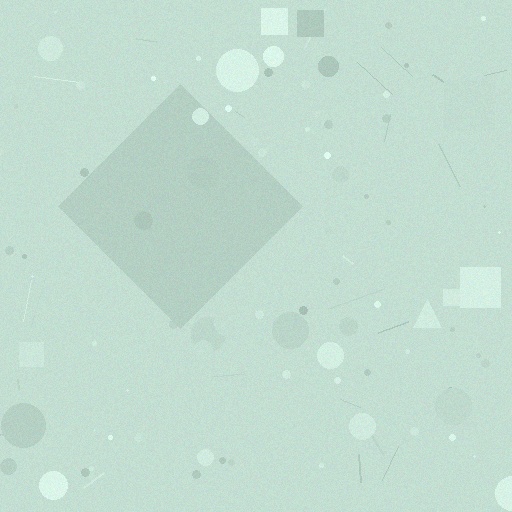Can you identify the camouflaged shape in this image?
The camouflaged shape is a diamond.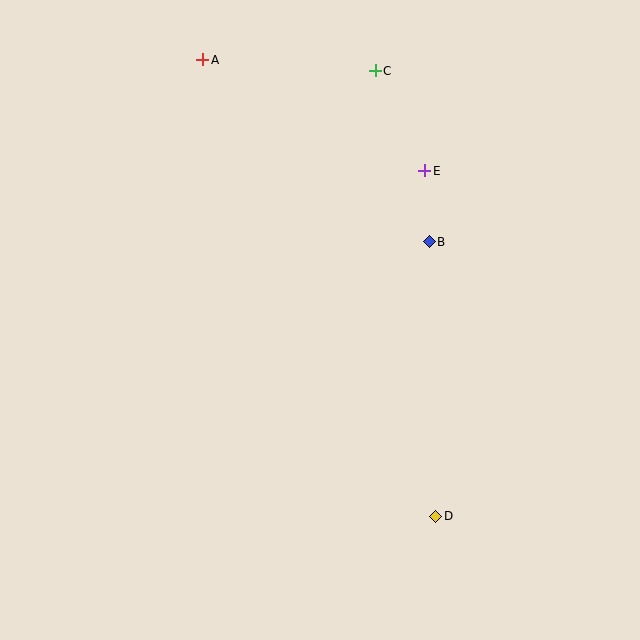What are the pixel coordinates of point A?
Point A is at (203, 60).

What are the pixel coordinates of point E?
Point E is at (425, 171).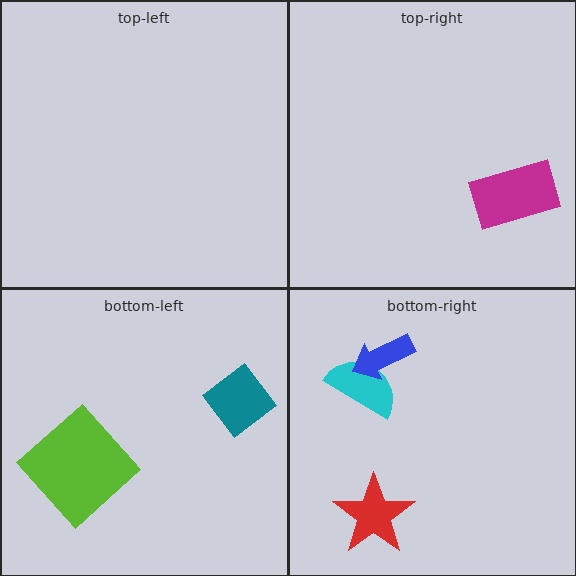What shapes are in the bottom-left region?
The teal diamond, the lime diamond.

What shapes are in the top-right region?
The magenta rectangle.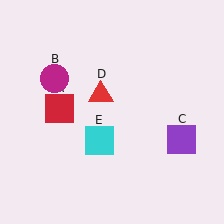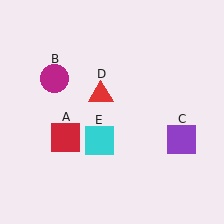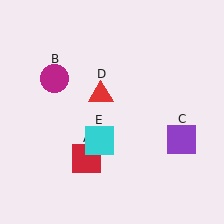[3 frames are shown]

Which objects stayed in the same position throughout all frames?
Magenta circle (object B) and purple square (object C) and red triangle (object D) and cyan square (object E) remained stationary.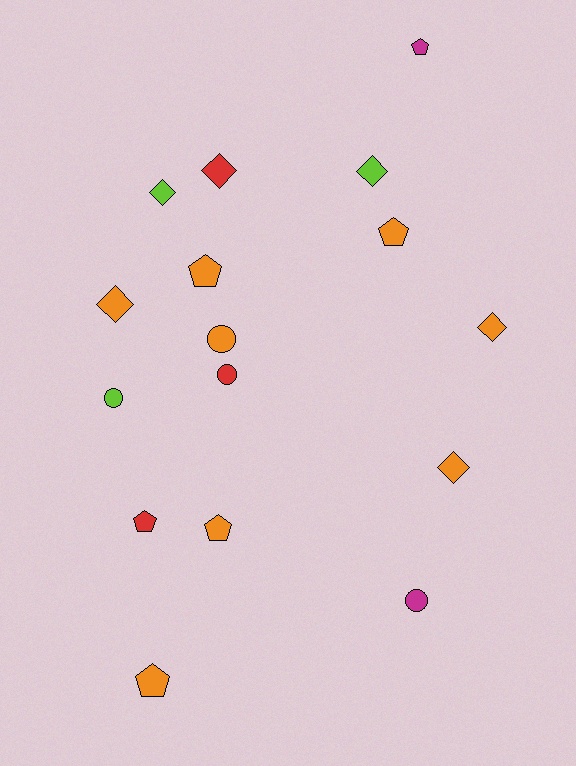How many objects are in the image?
There are 16 objects.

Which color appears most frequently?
Orange, with 8 objects.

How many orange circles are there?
There is 1 orange circle.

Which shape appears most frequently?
Pentagon, with 6 objects.